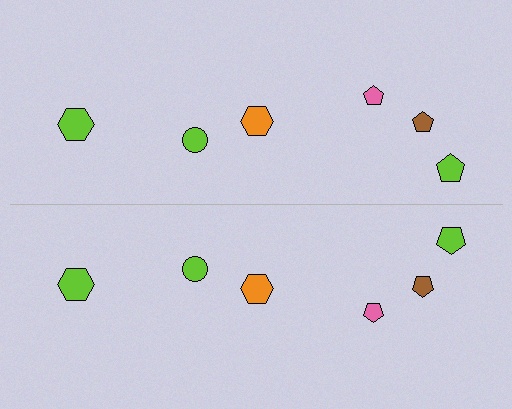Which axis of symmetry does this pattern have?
The pattern has a horizontal axis of symmetry running through the center of the image.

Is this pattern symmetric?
Yes, this pattern has bilateral (reflection) symmetry.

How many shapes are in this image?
There are 12 shapes in this image.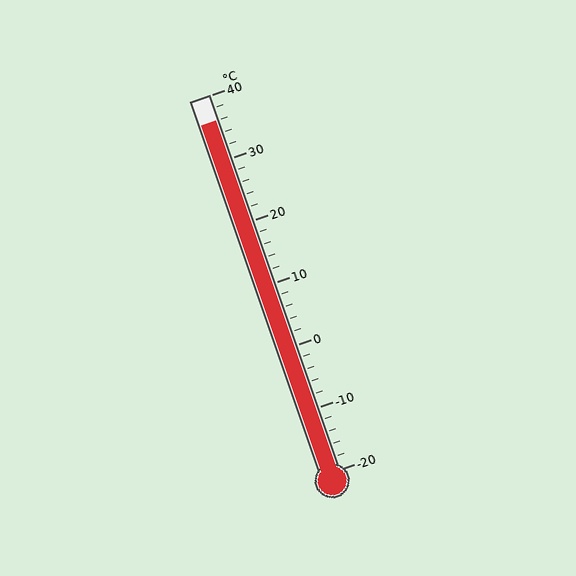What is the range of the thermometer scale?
The thermometer scale ranges from -20°C to 40°C.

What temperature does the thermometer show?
The thermometer shows approximately 36°C.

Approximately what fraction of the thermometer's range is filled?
The thermometer is filled to approximately 95% of its range.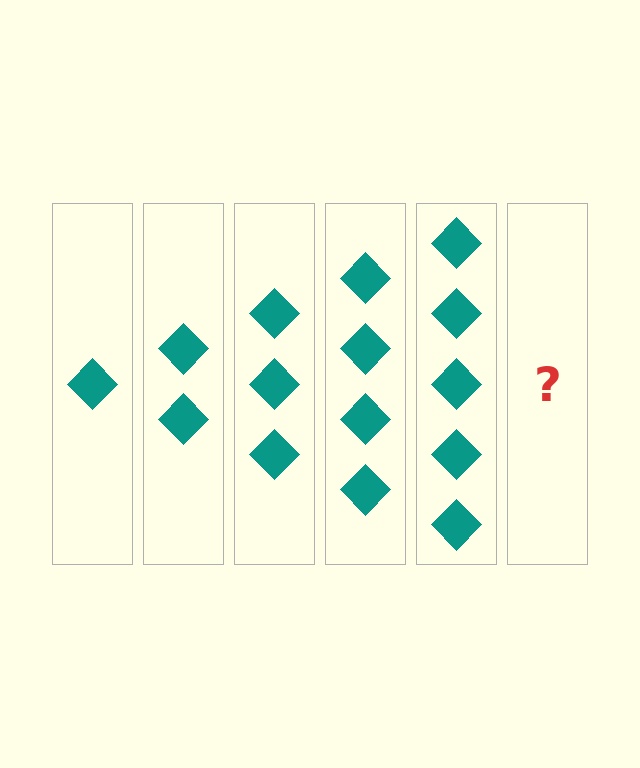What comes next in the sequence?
The next element should be 6 diamonds.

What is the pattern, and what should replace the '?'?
The pattern is that each step adds one more diamond. The '?' should be 6 diamonds.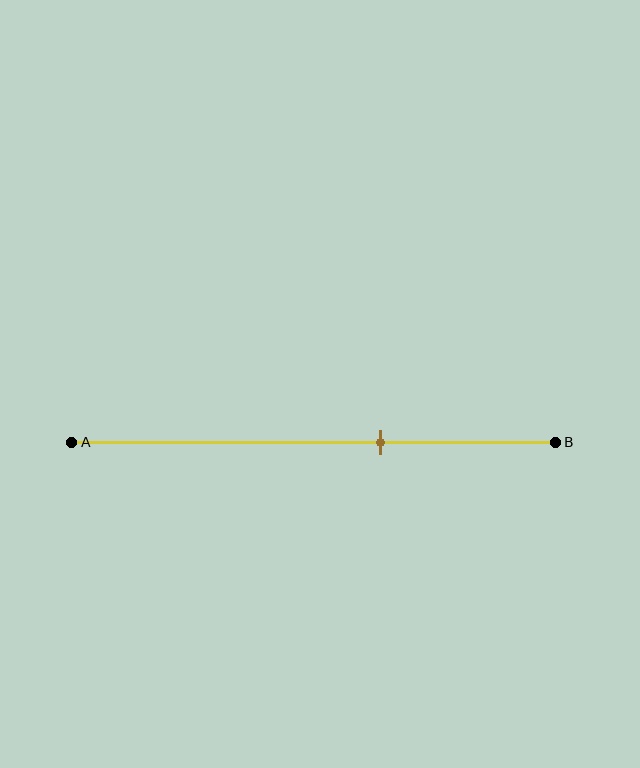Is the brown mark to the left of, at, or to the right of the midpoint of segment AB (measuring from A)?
The brown mark is to the right of the midpoint of segment AB.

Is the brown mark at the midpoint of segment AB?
No, the mark is at about 65% from A, not at the 50% midpoint.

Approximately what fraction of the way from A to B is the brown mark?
The brown mark is approximately 65% of the way from A to B.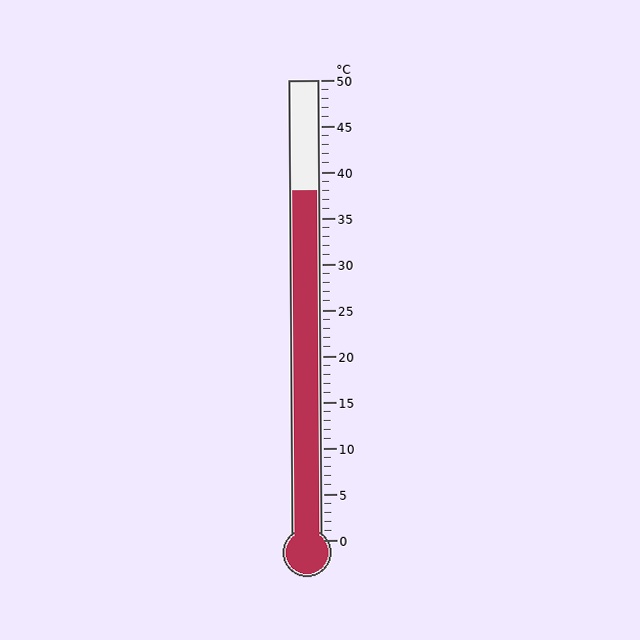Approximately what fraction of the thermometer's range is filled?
The thermometer is filled to approximately 75% of its range.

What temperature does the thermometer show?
The thermometer shows approximately 38°C.